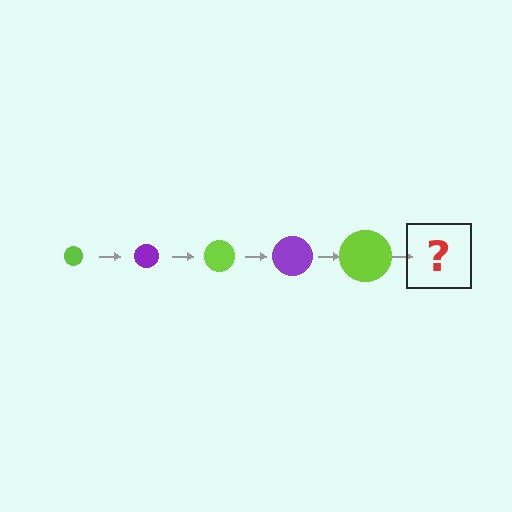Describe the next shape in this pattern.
It should be a purple circle, larger than the previous one.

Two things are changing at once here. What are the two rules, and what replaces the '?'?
The two rules are that the circle grows larger each step and the color cycles through lime and purple. The '?' should be a purple circle, larger than the previous one.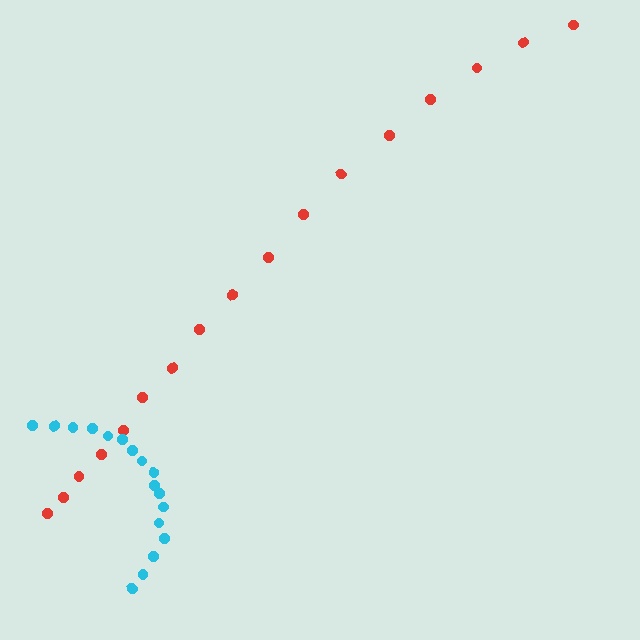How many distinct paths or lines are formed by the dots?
There are 2 distinct paths.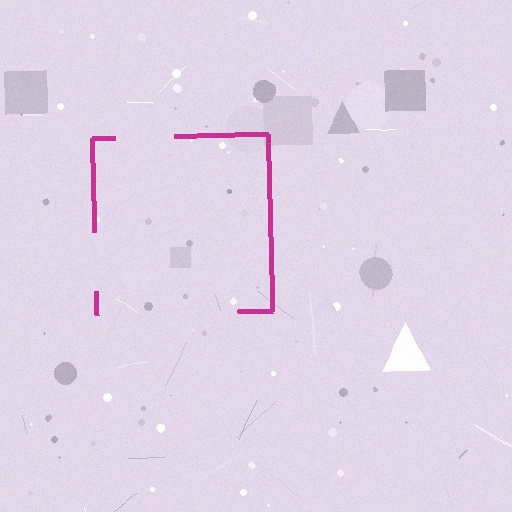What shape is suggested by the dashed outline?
The dashed outline suggests a square.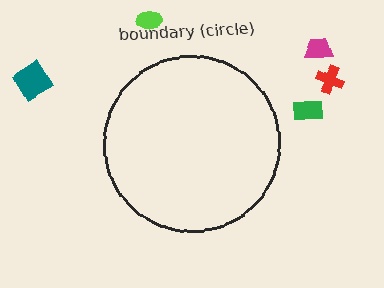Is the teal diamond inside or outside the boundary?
Outside.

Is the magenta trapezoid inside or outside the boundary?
Outside.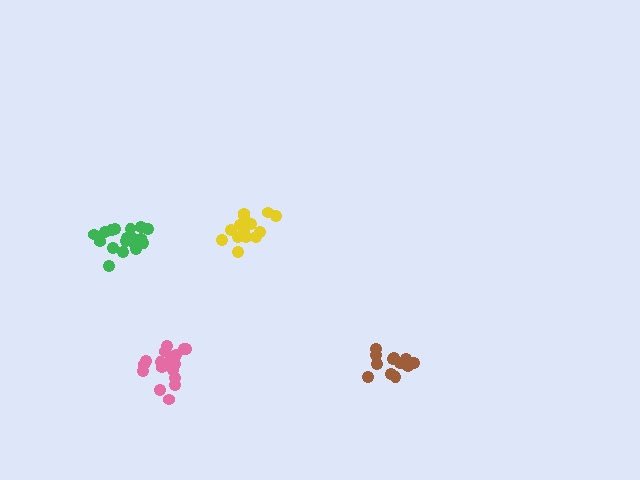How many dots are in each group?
Group 1: 13 dots, Group 2: 19 dots, Group 3: 18 dots, Group 4: 18 dots (68 total).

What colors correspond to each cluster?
The clusters are colored: brown, pink, yellow, green.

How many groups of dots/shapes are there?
There are 4 groups.